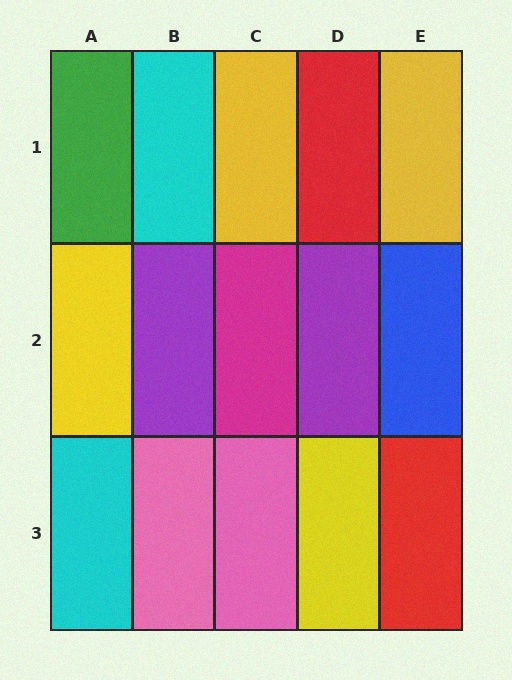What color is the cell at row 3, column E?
Red.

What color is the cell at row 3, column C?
Pink.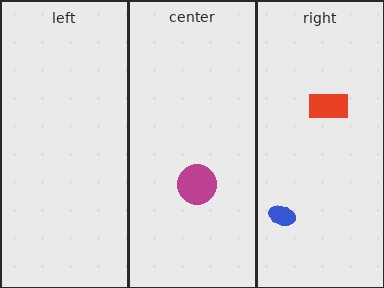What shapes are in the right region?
The red rectangle, the blue ellipse.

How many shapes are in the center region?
1.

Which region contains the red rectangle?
The right region.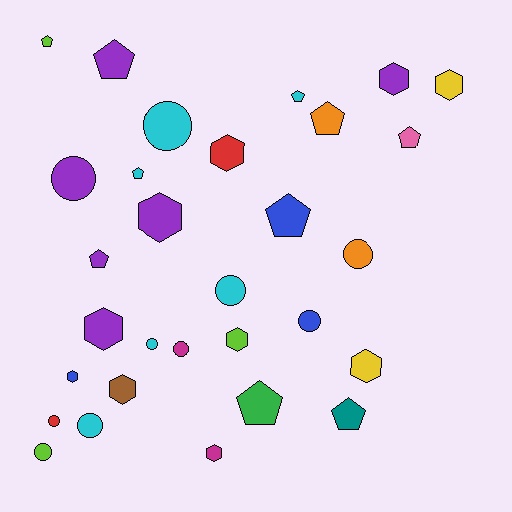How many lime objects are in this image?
There are 3 lime objects.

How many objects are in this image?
There are 30 objects.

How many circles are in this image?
There are 10 circles.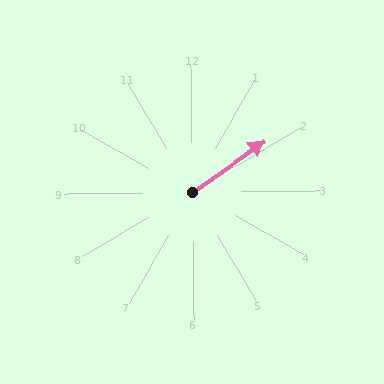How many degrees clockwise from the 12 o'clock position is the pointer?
Approximately 55 degrees.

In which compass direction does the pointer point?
Northeast.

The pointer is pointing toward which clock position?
Roughly 2 o'clock.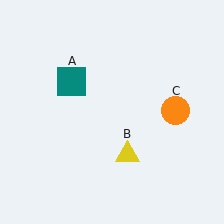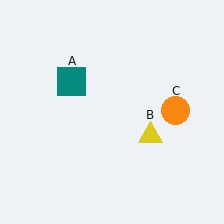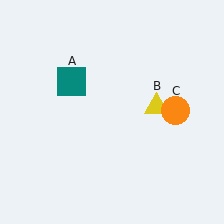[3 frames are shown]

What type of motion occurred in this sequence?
The yellow triangle (object B) rotated counterclockwise around the center of the scene.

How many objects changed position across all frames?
1 object changed position: yellow triangle (object B).